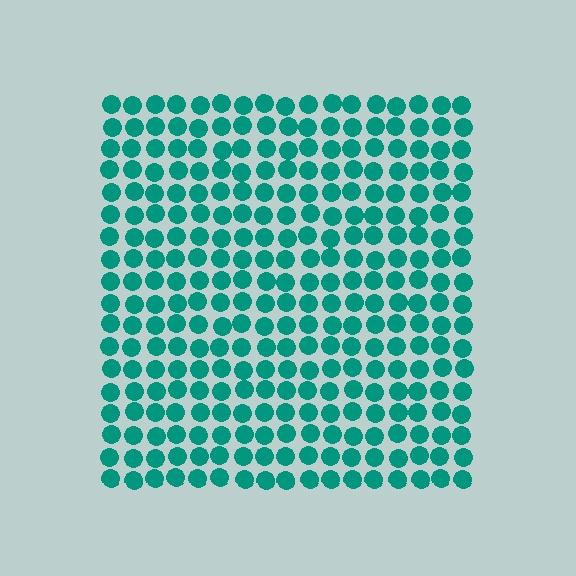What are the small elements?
The small elements are circles.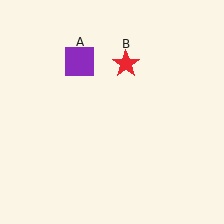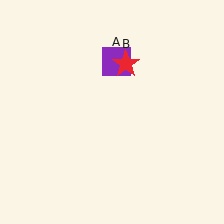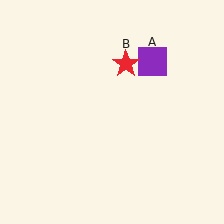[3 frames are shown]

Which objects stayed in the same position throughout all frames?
Red star (object B) remained stationary.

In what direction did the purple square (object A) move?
The purple square (object A) moved right.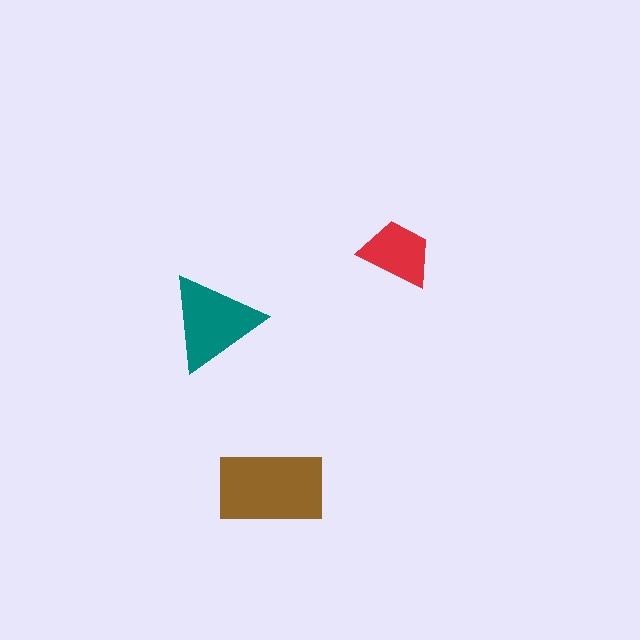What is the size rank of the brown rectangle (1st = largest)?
1st.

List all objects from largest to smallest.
The brown rectangle, the teal triangle, the red trapezoid.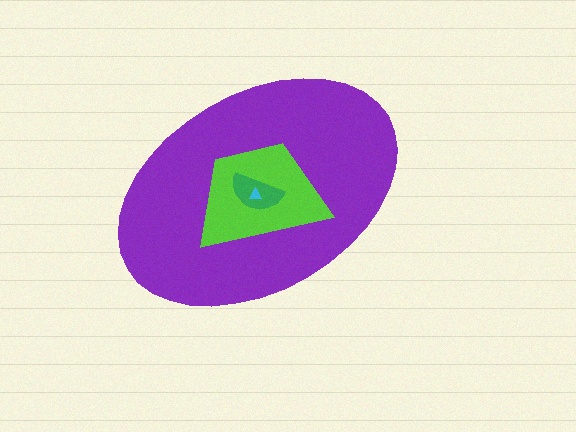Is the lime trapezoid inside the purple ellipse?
Yes.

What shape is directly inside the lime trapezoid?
The green semicircle.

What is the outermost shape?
The purple ellipse.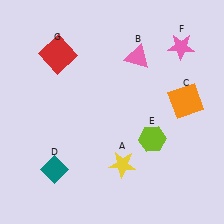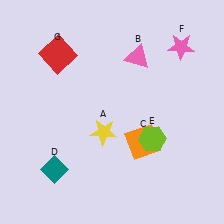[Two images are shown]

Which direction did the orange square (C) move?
The orange square (C) moved left.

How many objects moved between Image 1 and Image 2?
2 objects moved between the two images.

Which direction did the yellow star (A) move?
The yellow star (A) moved up.